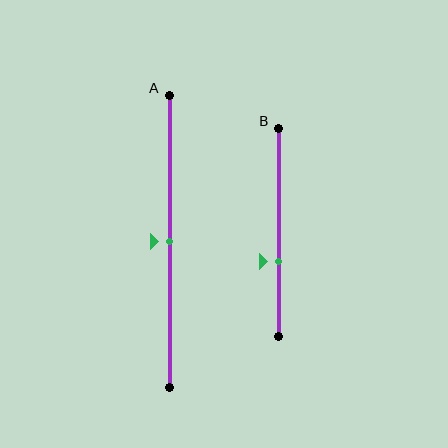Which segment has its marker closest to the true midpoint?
Segment A has its marker closest to the true midpoint.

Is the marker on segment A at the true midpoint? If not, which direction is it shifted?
Yes, the marker on segment A is at the true midpoint.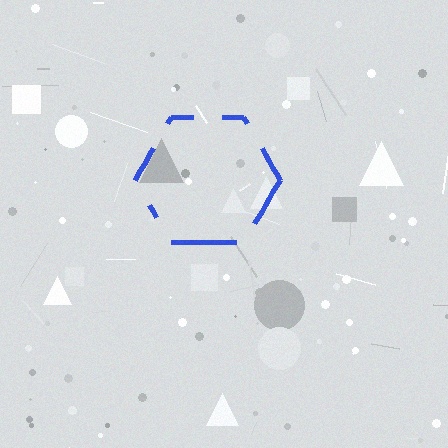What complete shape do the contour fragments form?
The contour fragments form a hexagon.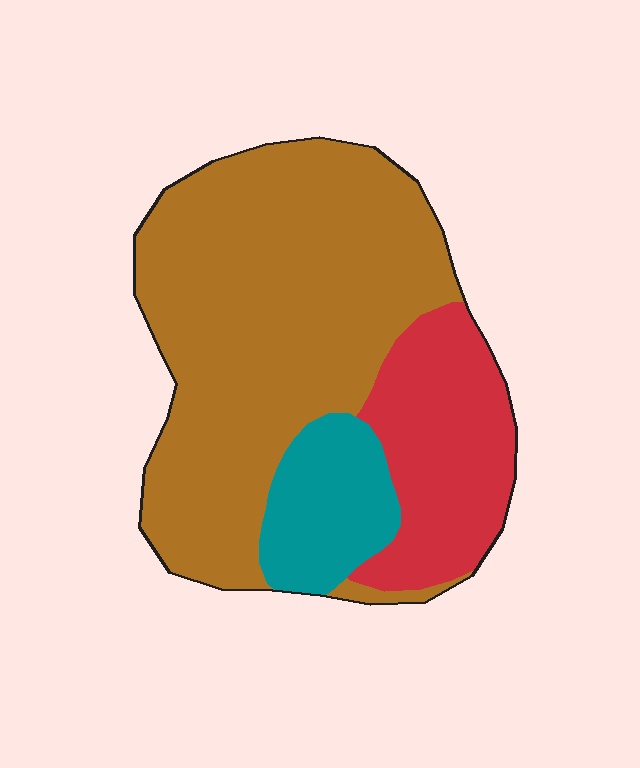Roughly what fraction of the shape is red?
Red covers roughly 25% of the shape.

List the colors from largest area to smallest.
From largest to smallest: brown, red, teal.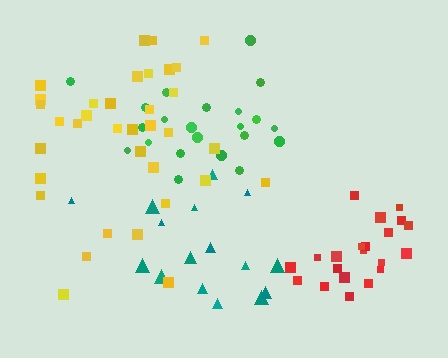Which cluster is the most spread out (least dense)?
Teal.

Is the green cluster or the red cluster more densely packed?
Red.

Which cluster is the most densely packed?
Red.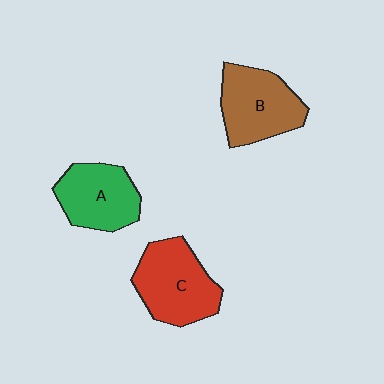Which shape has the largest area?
Shape C (red).